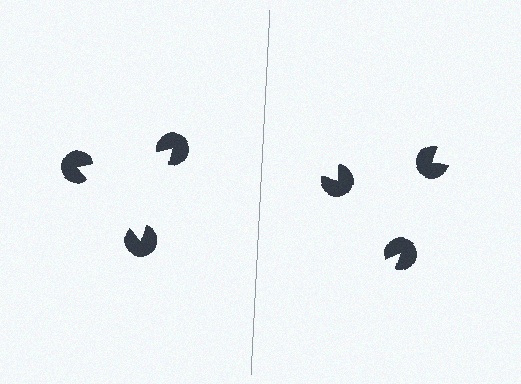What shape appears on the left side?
An illusory triangle.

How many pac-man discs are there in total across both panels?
6 — 3 on each side.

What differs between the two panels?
The pac-man discs are positioned identically on both sides; only the wedge orientations differ. On the left they align to a triangle; on the right they are misaligned.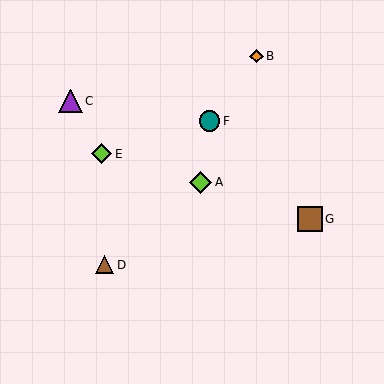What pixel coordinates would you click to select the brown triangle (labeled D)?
Click at (105, 265) to select the brown triangle D.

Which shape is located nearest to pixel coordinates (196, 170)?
The lime diamond (labeled A) at (201, 182) is nearest to that location.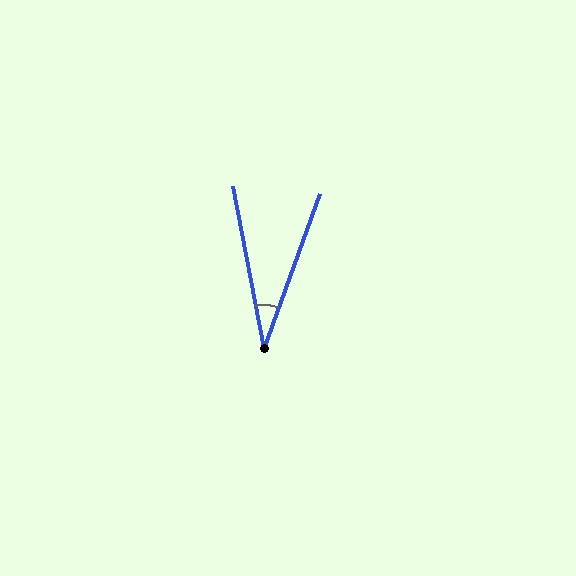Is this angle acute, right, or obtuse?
It is acute.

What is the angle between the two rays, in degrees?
Approximately 31 degrees.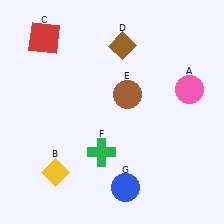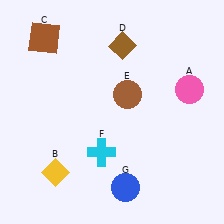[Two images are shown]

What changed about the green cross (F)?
In Image 1, F is green. In Image 2, it changed to cyan.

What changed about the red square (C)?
In Image 1, C is red. In Image 2, it changed to brown.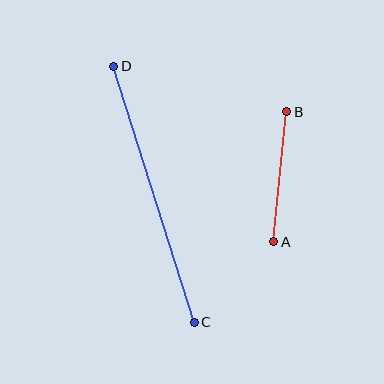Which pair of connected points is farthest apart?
Points C and D are farthest apart.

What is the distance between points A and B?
The distance is approximately 131 pixels.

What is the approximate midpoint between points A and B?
The midpoint is at approximately (280, 177) pixels.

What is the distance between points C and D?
The distance is approximately 268 pixels.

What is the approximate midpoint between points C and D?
The midpoint is at approximately (154, 194) pixels.